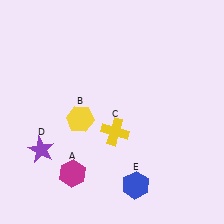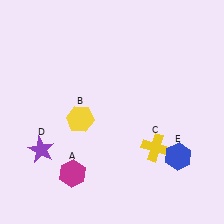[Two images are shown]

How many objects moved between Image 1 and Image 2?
2 objects moved between the two images.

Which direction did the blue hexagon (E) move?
The blue hexagon (E) moved right.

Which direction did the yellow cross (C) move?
The yellow cross (C) moved right.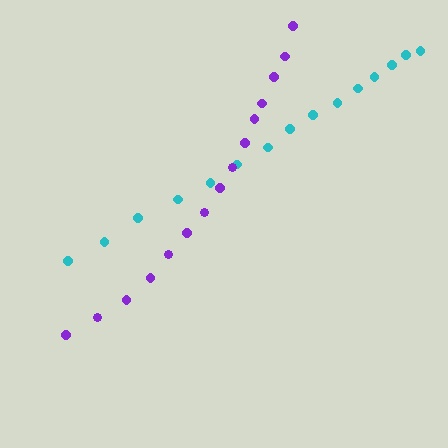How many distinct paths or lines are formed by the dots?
There are 2 distinct paths.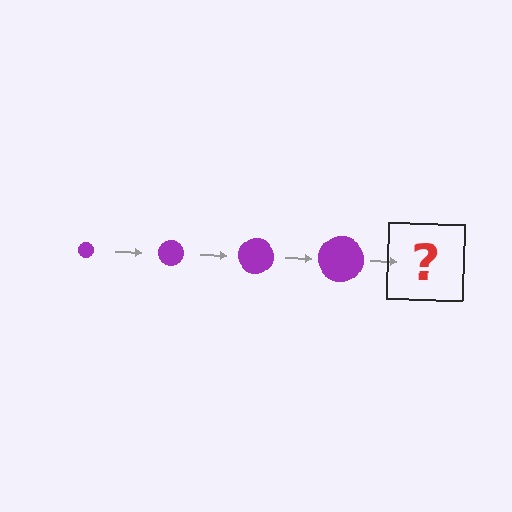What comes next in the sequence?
The next element should be a purple circle, larger than the previous one.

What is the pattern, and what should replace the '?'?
The pattern is that the circle gets progressively larger each step. The '?' should be a purple circle, larger than the previous one.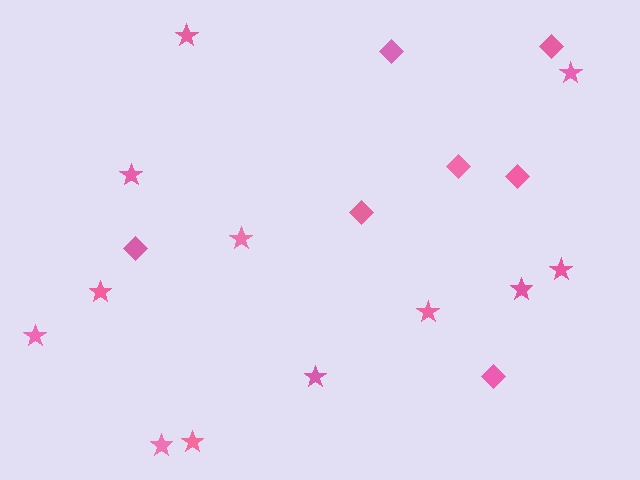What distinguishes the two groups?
There are 2 groups: one group of diamonds (7) and one group of stars (12).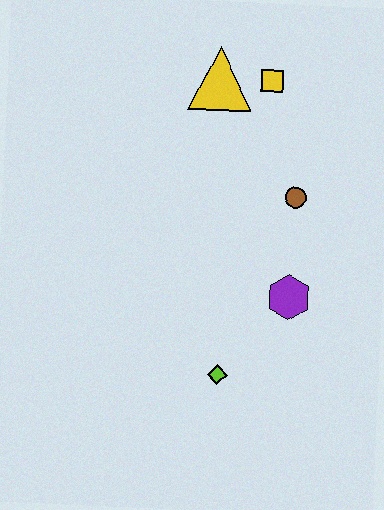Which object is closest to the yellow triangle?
The yellow square is closest to the yellow triangle.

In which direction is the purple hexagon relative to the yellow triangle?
The purple hexagon is below the yellow triangle.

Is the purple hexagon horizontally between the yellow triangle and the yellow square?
No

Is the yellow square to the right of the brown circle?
No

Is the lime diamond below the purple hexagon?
Yes